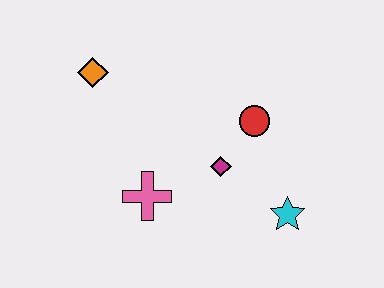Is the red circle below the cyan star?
No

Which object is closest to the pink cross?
The magenta diamond is closest to the pink cross.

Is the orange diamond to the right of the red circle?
No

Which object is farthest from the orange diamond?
The cyan star is farthest from the orange diamond.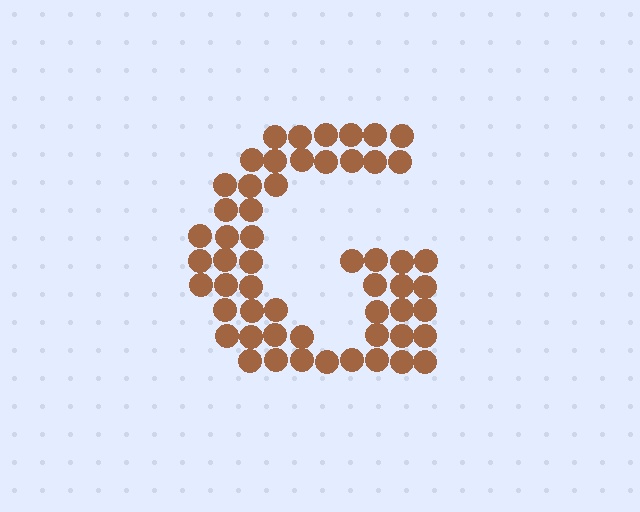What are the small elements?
The small elements are circles.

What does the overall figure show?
The overall figure shows the letter G.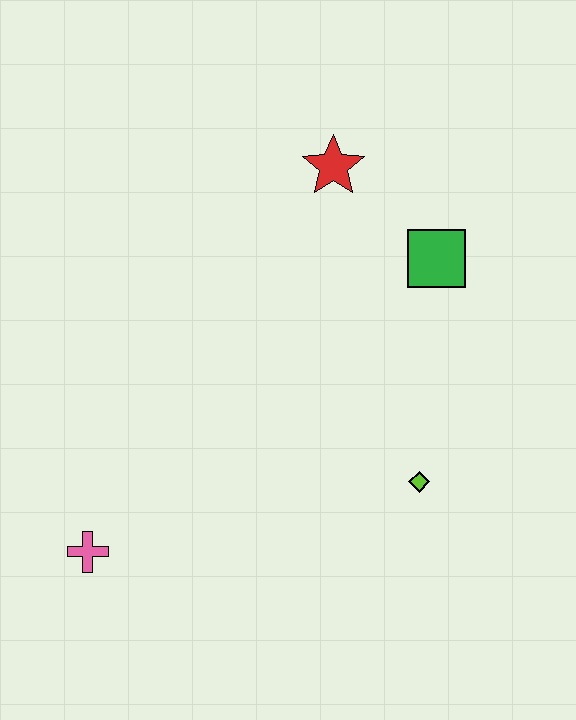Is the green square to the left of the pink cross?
No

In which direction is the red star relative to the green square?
The red star is to the left of the green square.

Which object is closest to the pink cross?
The lime diamond is closest to the pink cross.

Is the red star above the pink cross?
Yes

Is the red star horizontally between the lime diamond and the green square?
No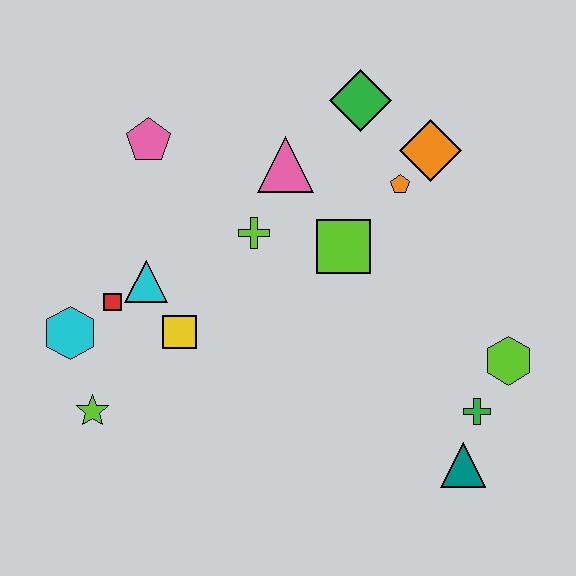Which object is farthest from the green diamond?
The lime star is farthest from the green diamond.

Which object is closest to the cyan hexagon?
The red square is closest to the cyan hexagon.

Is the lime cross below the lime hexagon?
No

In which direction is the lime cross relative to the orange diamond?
The lime cross is to the left of the orange diamond.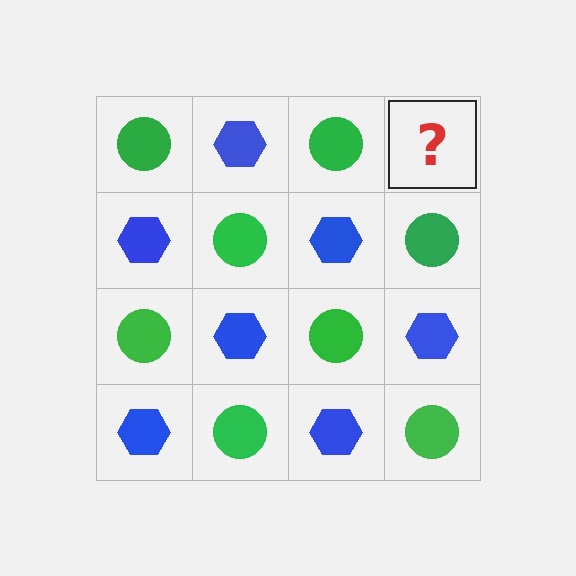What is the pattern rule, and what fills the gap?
The rule is that it alternates green circle and blue hexagon in a checkerboard pattern. The gap should be filled with a blue hexagon.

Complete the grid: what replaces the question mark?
The question mark should be replaced with a blue hexagon.